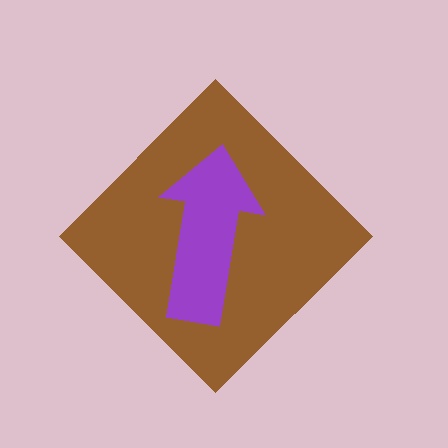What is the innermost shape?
The purple arrow.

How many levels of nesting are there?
2.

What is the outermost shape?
The brown diamond.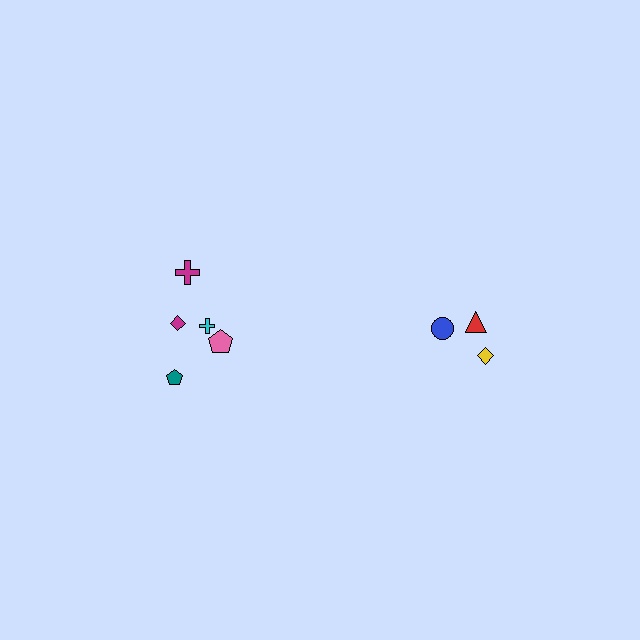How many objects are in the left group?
There are 5 objects.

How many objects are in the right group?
There are 3 objects.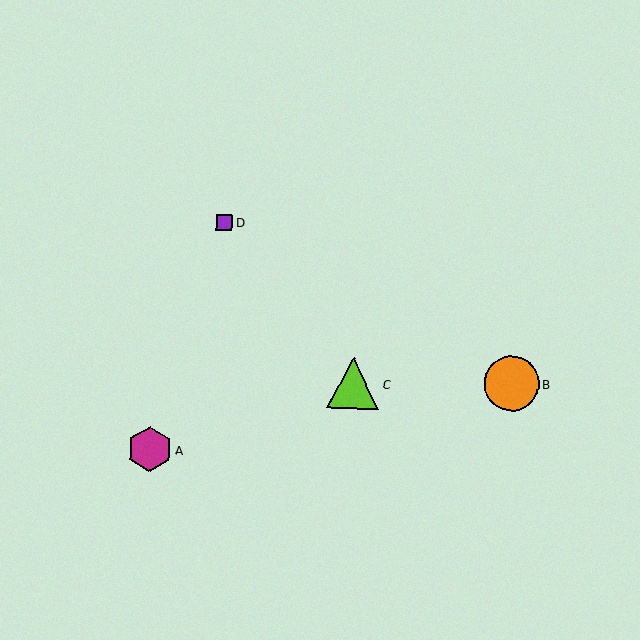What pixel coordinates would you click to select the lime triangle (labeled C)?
Click at (354, 383) to select the lime triangle C.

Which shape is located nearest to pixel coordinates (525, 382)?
The orange circle (labeled B) at (511, 384) is nearest to that location.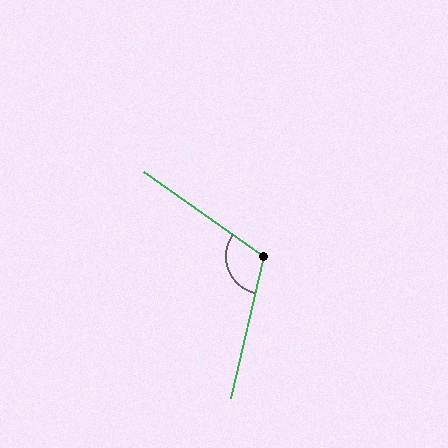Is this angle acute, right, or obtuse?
It is obtuse.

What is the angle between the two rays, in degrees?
Approximately 112 degrees.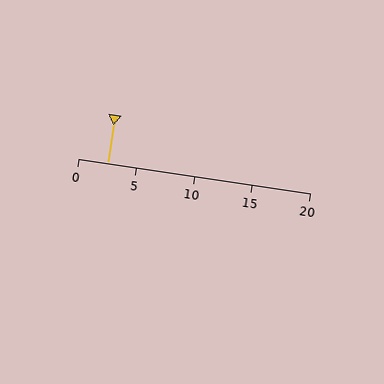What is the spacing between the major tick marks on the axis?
The major ticks are spaced 5 apart.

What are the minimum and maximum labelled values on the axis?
The axis runs from 0 to 20.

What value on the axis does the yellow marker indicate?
The marker indicates approximately 2.5.